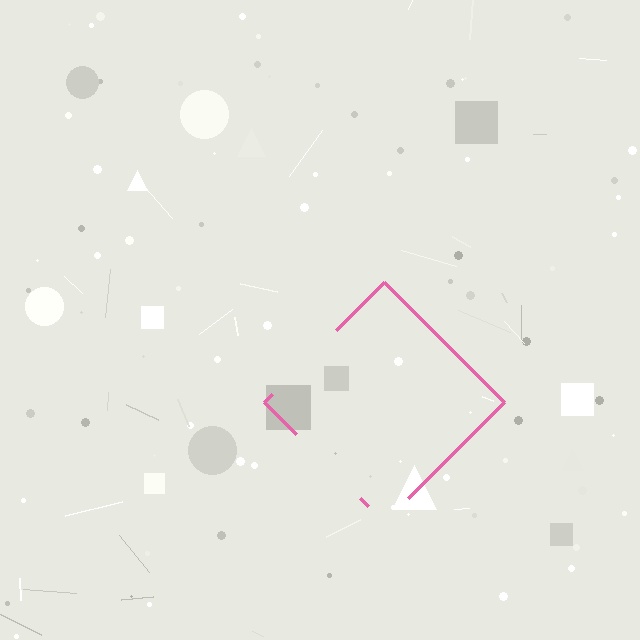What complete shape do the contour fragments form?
The contour fragments form a diamond.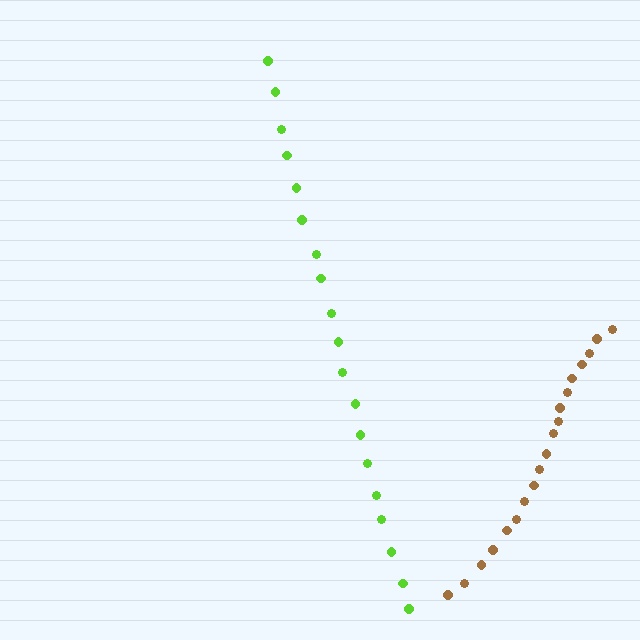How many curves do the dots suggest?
There are 2 distinct paths.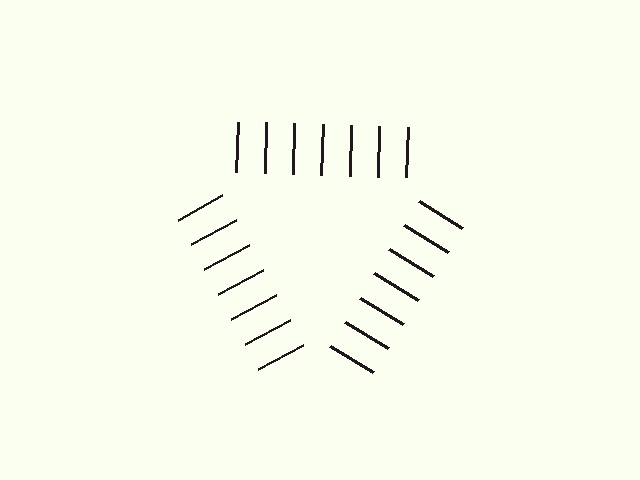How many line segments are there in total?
21 — 7 along each of the 3 edges.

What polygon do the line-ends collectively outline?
An illusory triangle — the line segments terminate on its edges but no continuous stroke is drawn.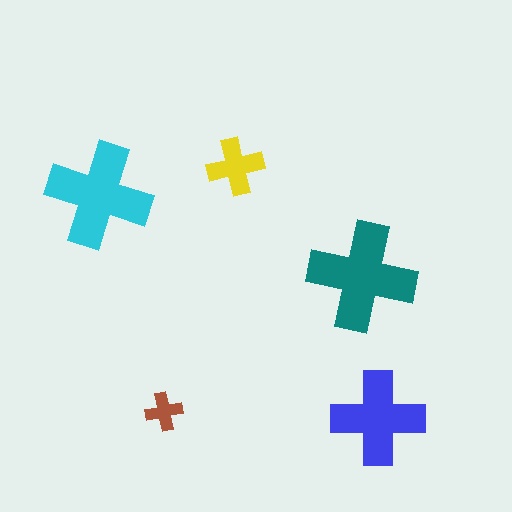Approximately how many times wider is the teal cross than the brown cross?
About 3 times wider.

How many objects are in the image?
There are 5 objects in the image.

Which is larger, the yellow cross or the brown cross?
The yellow one.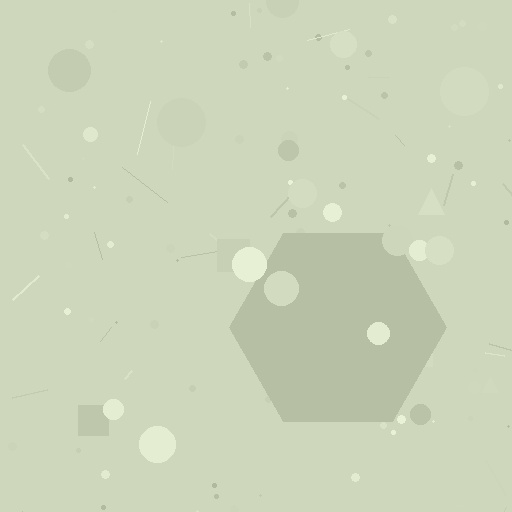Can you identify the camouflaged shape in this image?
The camouflaged shape is a hexagon.